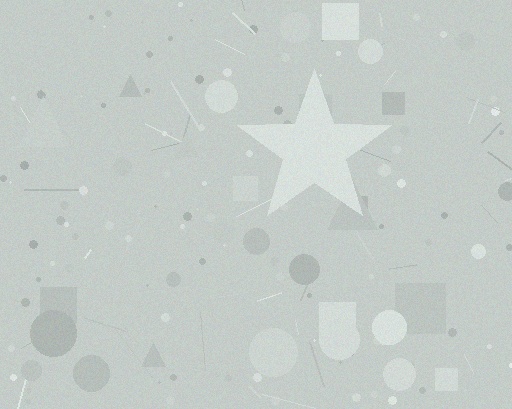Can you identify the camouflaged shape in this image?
The camouflaged shape is a star.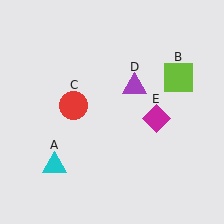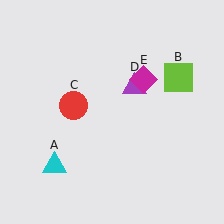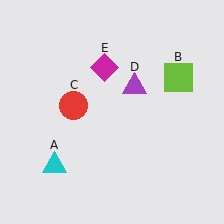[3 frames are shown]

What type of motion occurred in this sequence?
The magenta diamond (object E) rotated counterclockwise around the center of the scene.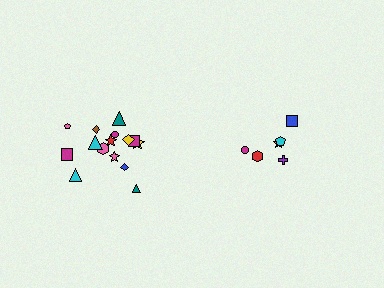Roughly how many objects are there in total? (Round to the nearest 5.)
Roughly 20 objects in total.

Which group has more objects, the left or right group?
The left group.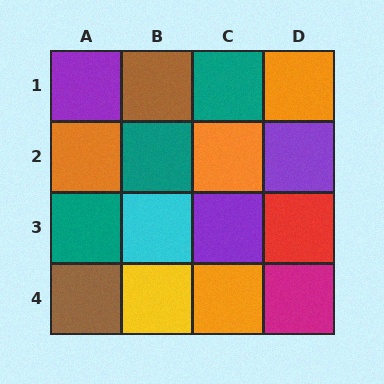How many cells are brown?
2 cells are brown.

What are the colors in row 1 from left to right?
Purple, brown, teal, orange.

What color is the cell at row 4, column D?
Magenta.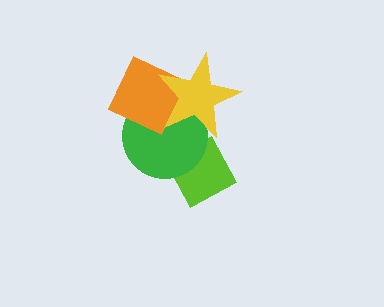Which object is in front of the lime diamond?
The green circle is in front of the lime diamond.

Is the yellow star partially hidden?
No, no other shape covers it.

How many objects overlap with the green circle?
3 objects overlap with the green circle.